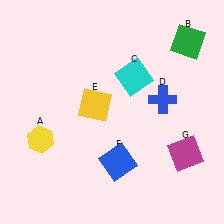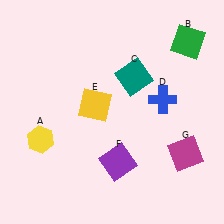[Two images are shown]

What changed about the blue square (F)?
In Image 1, F is blue. In Image 2, it changed to purple.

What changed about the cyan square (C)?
In Image 1, C is cyan. In Image 2, it changed to teal.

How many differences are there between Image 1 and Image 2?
There are 2 differences between the two images.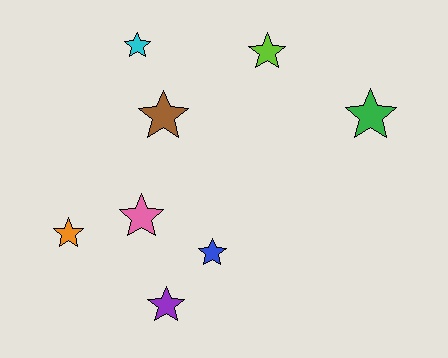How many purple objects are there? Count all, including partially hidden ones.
There is 1 purple object.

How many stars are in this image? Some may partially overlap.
There are 8 stars.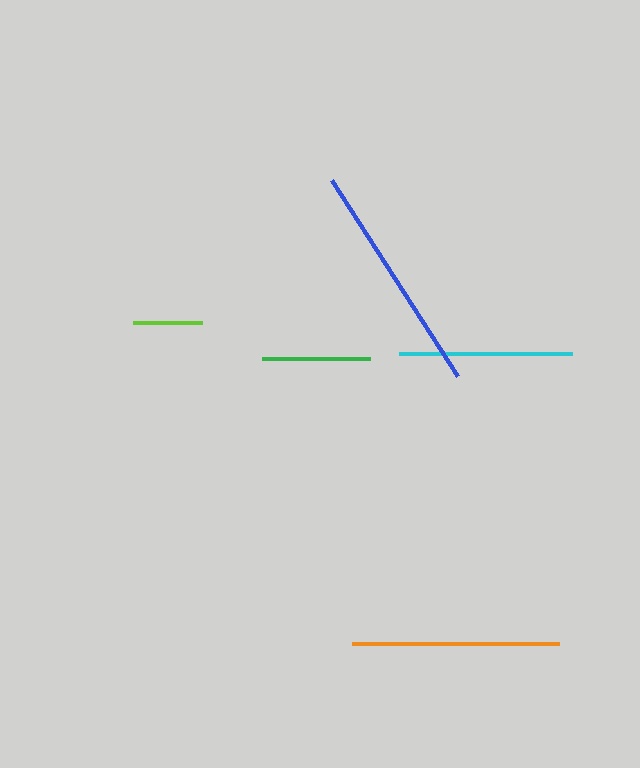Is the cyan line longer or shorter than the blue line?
The blue line is longer than the cyan line.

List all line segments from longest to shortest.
From longest to shortest: blue, orange, cyan, green, lime.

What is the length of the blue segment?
The blue segment is approximately 233 pixels long.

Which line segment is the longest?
The blue line is the longest at approximately 233 pixels.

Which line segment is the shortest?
The lime line is the shortest at approximately 69 pixels.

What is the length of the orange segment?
The orange segment is approximately 207 pixels long.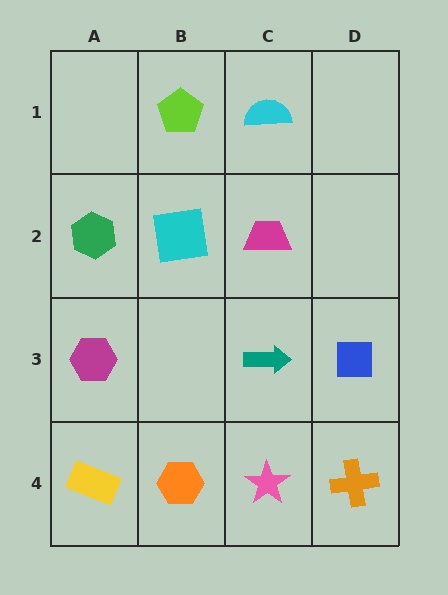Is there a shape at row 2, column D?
No, that cell is empty.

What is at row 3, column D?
A blue square.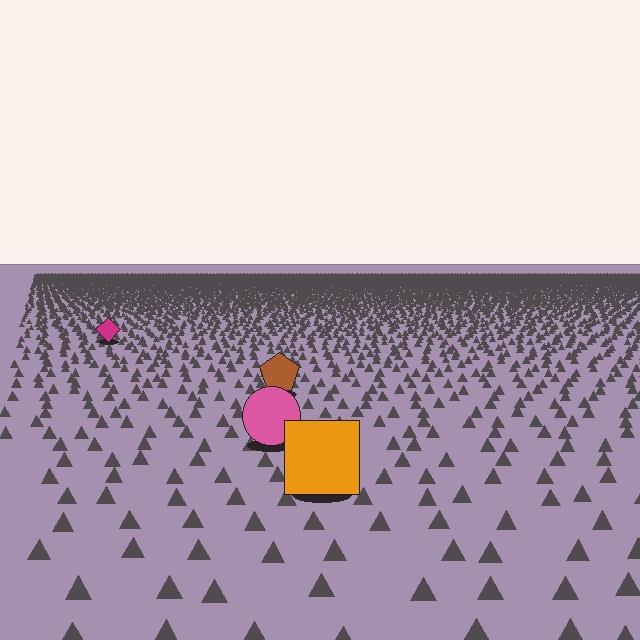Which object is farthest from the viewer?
The magenta diamond is farthest from the viewer. It appears smaller and the ground texture around it is denser.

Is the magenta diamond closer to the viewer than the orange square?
No. The orange square is closer — you can tell from the texture gradient: the ground texture is coarser near it.